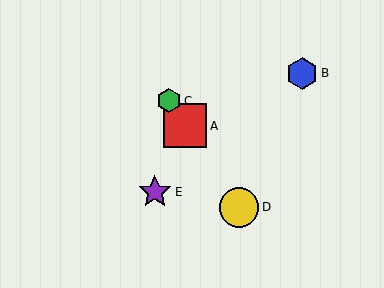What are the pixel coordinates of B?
Object B is at (302, 73).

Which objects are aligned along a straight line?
Objects A, C, D are aligned along a straight line.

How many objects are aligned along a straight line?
3 objects (A, C, D) are aligned along a straight line.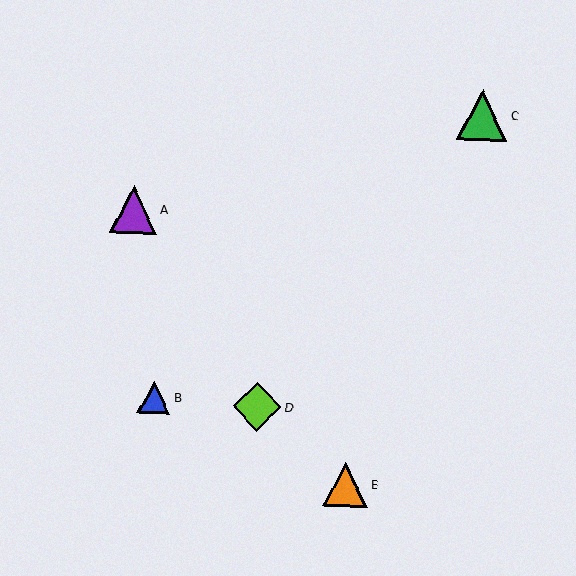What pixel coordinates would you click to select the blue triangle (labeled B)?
Click at (154, 398) to select the blue triangle B.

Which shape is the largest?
The green triangle (labeled C) is the largest.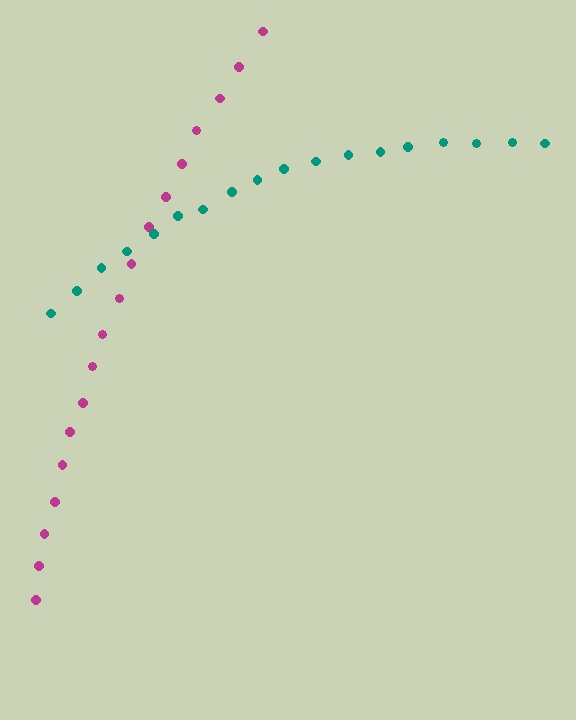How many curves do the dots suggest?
There are 2 distinct paths.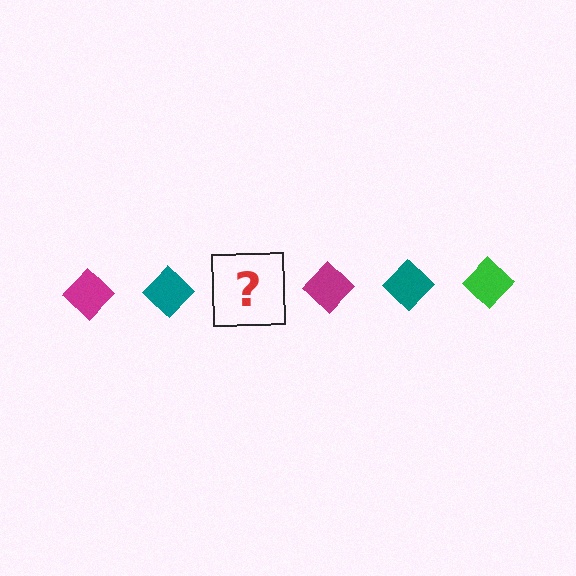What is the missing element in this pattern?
The missing element is a green diamond.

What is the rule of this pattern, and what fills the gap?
The rule is that the pattern cycles through magenta, teal, green diamonds. The gap should be filled with a green diamond.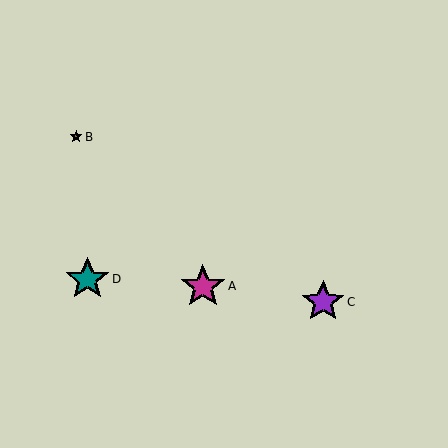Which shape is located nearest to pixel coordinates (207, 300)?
The magenta star (labeled A) at (203, 286) is nearest to that location.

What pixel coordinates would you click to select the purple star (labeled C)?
Click at (323, 302) to select the purple star C.